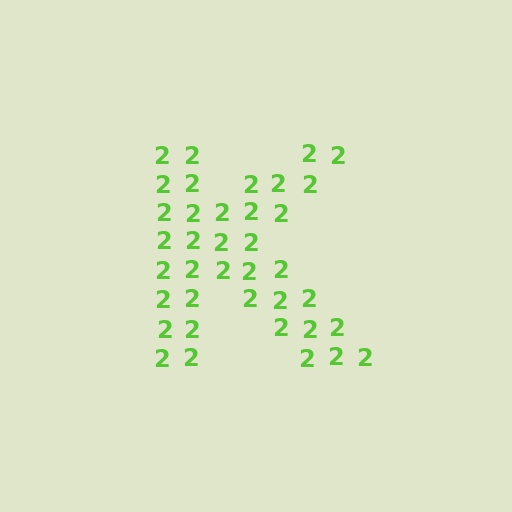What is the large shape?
The large shape is the letter K.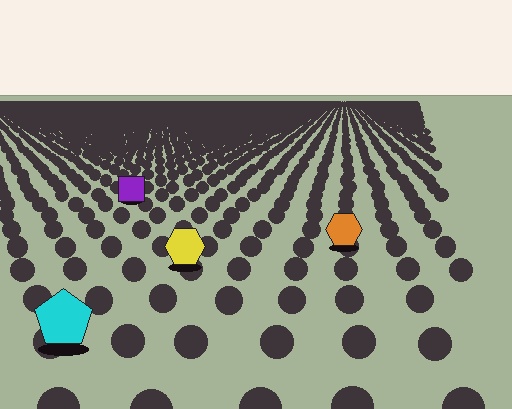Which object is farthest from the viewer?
The purple square is farthest from the viewer. It appears smaller and the ground texture around it is denser.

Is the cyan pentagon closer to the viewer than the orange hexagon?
Yes. The cyan pentagon is closer — you can tell from the texture gradient: the ground texture is coarser near it.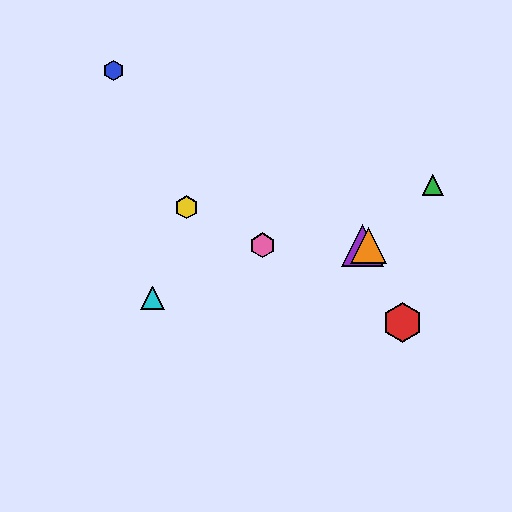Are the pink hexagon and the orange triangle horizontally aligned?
Yes, both are at y≈245.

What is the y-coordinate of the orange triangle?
The orange triangle is at y≈245.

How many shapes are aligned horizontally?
3 shapes (the purple triangle, the orange triangle, the pink hexagon) are aligned horizontally.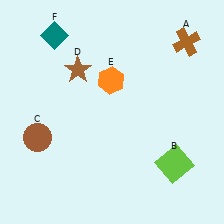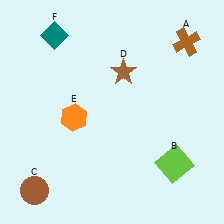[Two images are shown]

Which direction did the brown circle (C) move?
The brown circle (C) moved down.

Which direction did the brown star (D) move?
The brown star (D) moved right.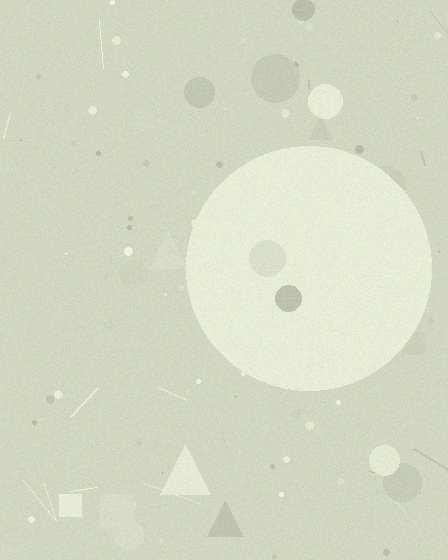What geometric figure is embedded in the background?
A circle is embedded in the background.